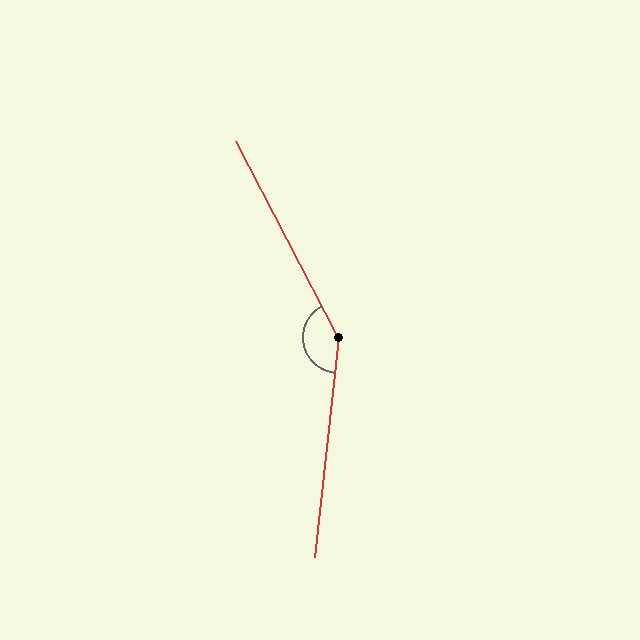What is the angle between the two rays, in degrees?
Approximately 146 degrees.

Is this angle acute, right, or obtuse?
It is obtuse.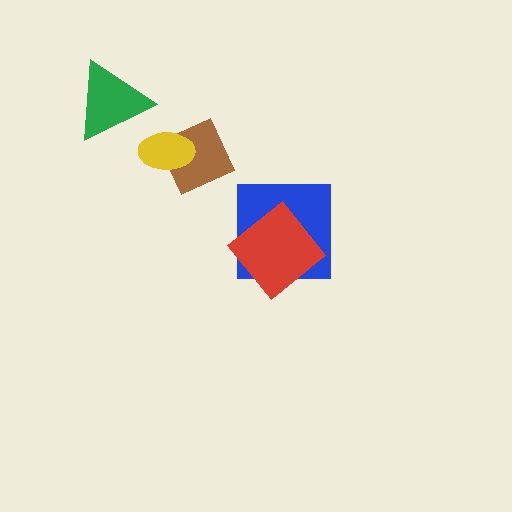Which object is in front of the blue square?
The red diamond is in front of the blue square.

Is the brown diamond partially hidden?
Yes, it is partially covered by another shape.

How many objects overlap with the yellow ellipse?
1 object overlaps with the yellow ellipse.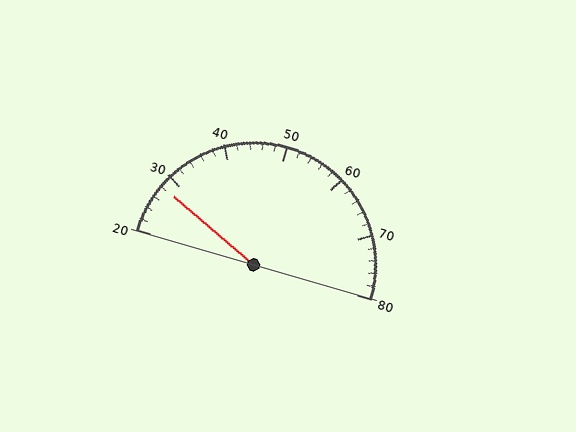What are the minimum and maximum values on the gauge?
The gauge ranges from 20 to 80.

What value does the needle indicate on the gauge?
The needle indicates approximately 28.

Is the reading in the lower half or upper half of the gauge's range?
The reading is in the lower half of the range (20 to 80).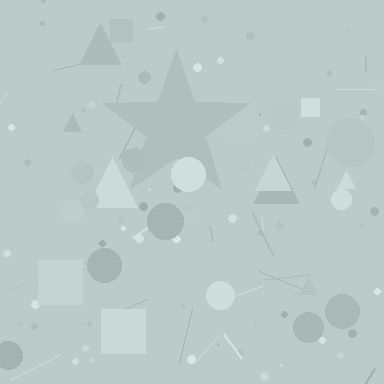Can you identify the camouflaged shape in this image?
The camouflaged shape is a star.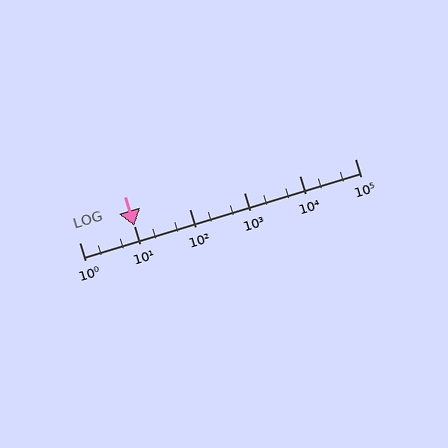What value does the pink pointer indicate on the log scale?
The pointer indicates approximately 10.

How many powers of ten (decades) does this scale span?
The scale spans 5 decades, from 1 to 100000.